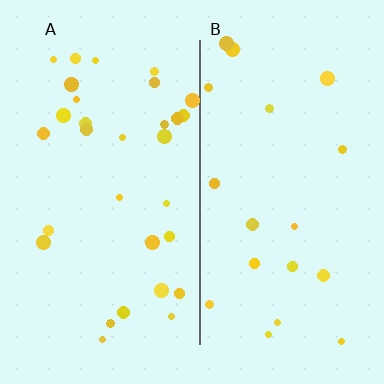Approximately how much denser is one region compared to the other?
Approximately 1.6× — region A over region B.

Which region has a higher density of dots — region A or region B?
A (the left).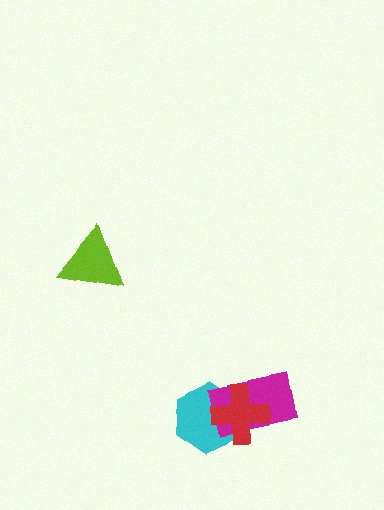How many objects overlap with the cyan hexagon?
2 objects overlap with the cyan hexagon.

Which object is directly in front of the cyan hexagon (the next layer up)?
The magenta rectangle is directly in front of the cyan hexagon.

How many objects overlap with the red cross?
2 objects overlap with the red cross.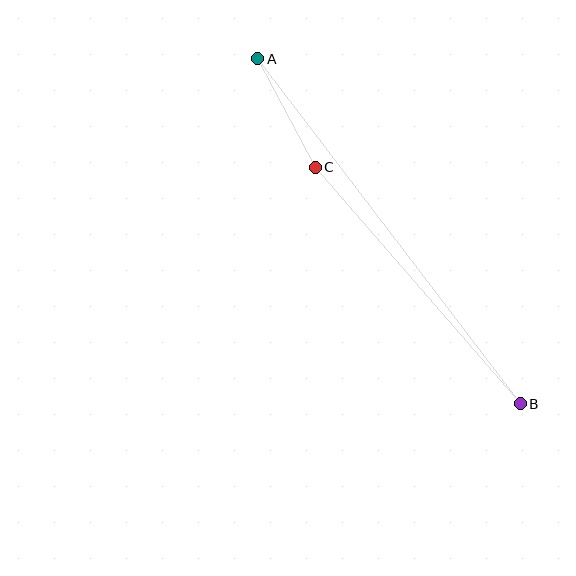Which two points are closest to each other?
Points A and C are closest to each other.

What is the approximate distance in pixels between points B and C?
The distance between B and C is approximately 313 pixels.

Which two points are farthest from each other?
Points A and B are farthest from each other.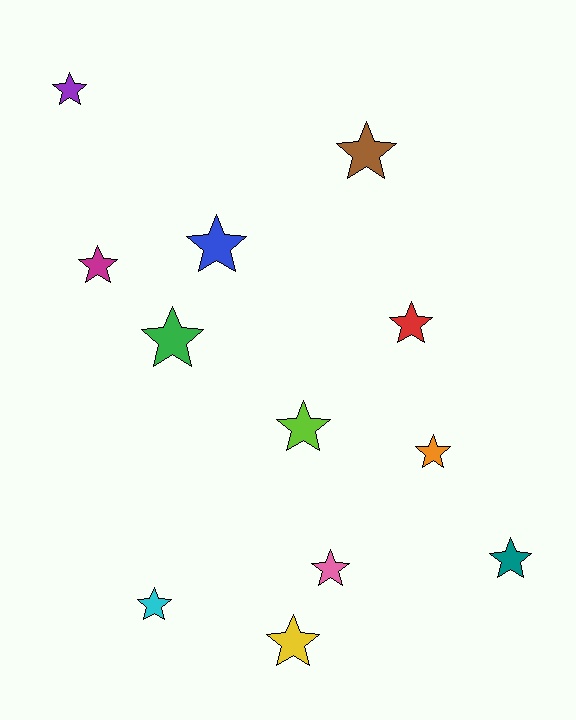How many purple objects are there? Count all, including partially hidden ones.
There is 1 purple object.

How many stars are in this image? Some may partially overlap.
There are 12 stars.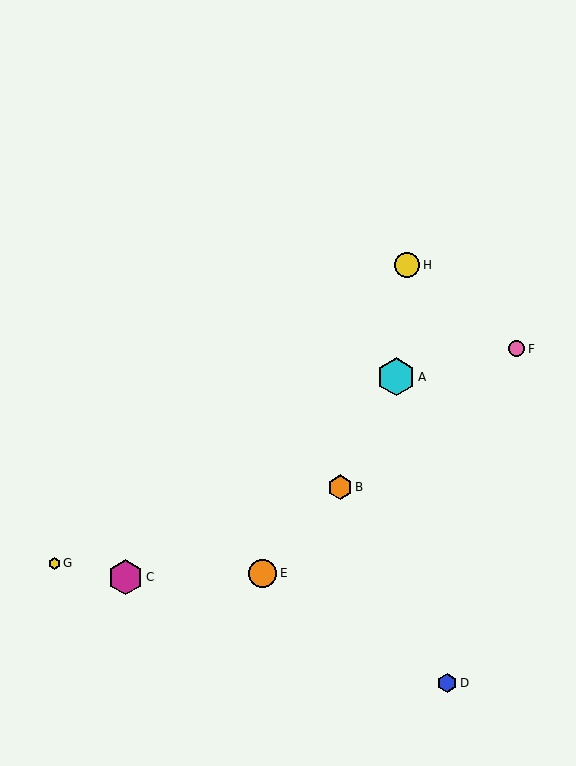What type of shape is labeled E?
Shape E is an orange circle.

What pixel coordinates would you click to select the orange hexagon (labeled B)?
Click at (340, 487) to select the orange hexagon B.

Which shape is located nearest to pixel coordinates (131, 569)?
The magenta hexagon (labeled C) at (125, 577) is nearest to that location.